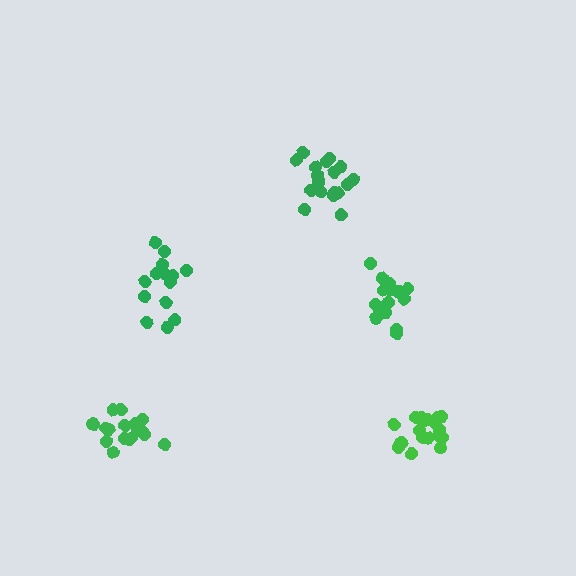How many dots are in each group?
Group 1: 19 dots, Group 2: 19 dots, Group 3: 18 dots, Group 4: 14 dots, Group 5: 19 dots (89 total).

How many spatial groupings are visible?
There are 5 spatial groupings.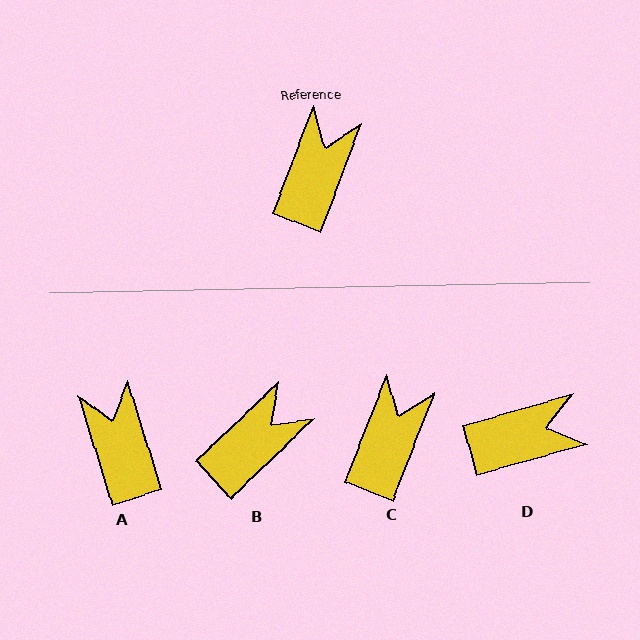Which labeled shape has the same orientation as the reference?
C.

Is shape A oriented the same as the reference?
No, it is off by about 38 degrees.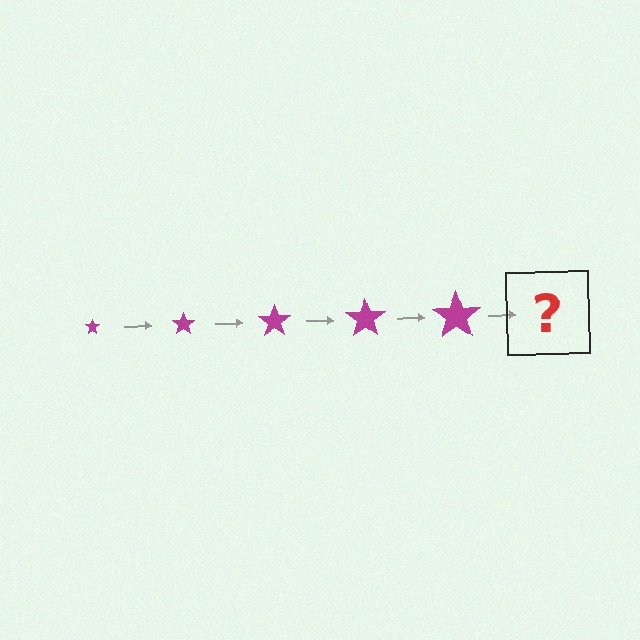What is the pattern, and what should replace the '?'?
The pattern is that the star gets progressively larger each step. The '?' should be a magenta star, larger than the previous one.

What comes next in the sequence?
The next element should be a magenta star, larger than the previous one.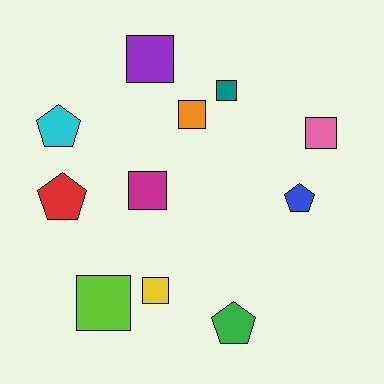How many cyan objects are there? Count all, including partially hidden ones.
There is 1 cyan object.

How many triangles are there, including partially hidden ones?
There are no triangles.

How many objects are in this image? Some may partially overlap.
There are 11 objects.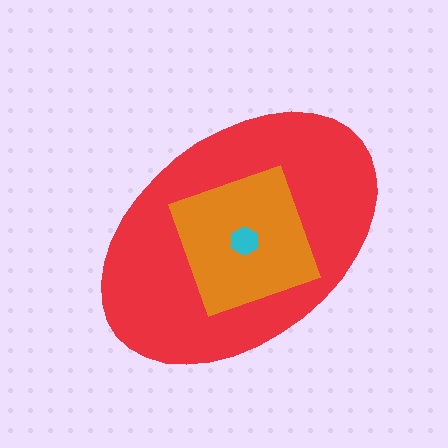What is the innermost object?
The cyan hexagon.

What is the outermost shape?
The red ellipse.